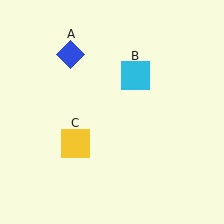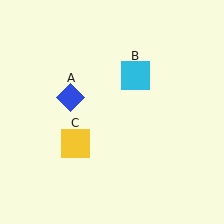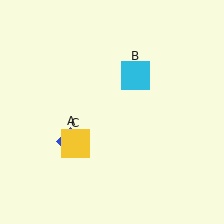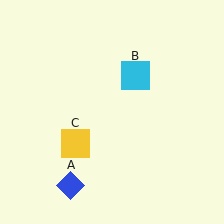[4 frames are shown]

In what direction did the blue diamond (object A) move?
The blue diamond (object A) moved down.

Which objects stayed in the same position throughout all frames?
Cyan square (object B) and yellow square (object C) remained stationary.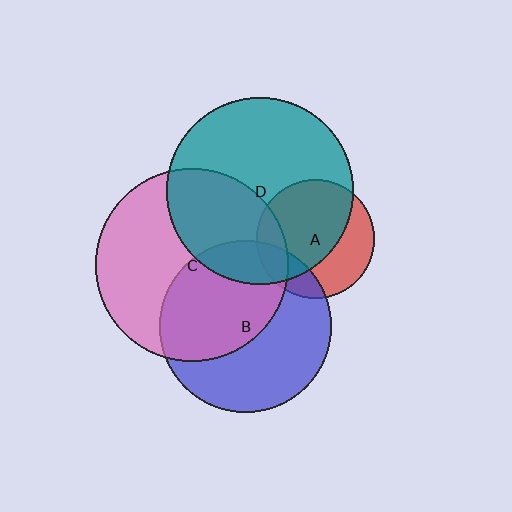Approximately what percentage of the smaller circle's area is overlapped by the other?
Approximately 15%.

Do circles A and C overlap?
Yes.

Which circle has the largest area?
Circle C (pink).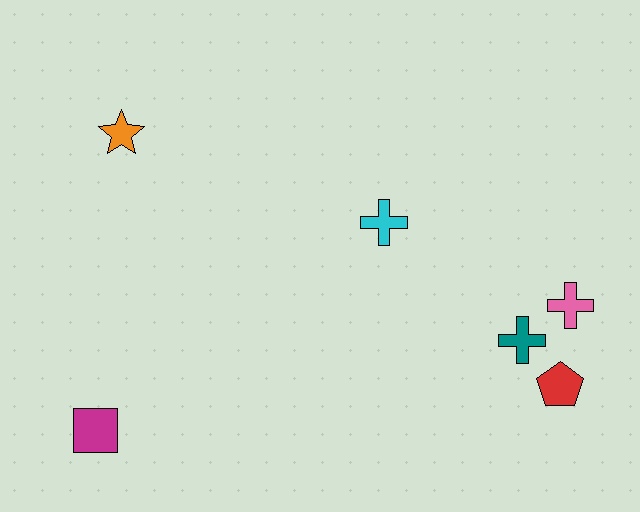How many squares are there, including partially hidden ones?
There is 1 square.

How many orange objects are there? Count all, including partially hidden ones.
There is 1 orange object.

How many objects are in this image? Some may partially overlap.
There are 6 objects.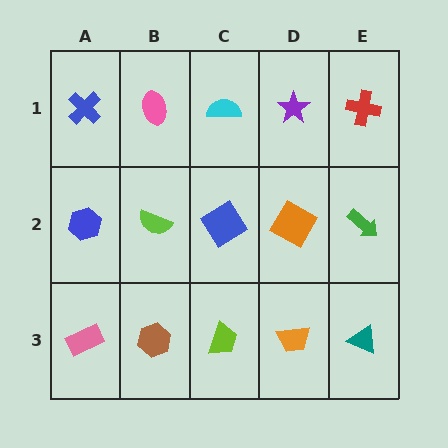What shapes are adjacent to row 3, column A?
A blue hexagon (row 2, column A), a brown hexagon (row 3, column B).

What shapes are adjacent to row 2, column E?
A red cross (row 1, column E), a teal triangle (row 3, column E), an orange square (row 2, column D).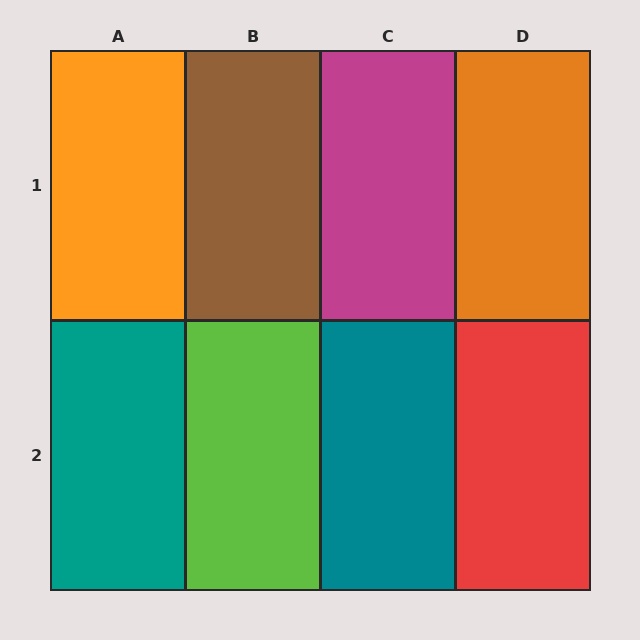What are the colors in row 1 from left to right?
Orange, brown, magenta, orange.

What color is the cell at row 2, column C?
Teal.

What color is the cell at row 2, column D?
Red.